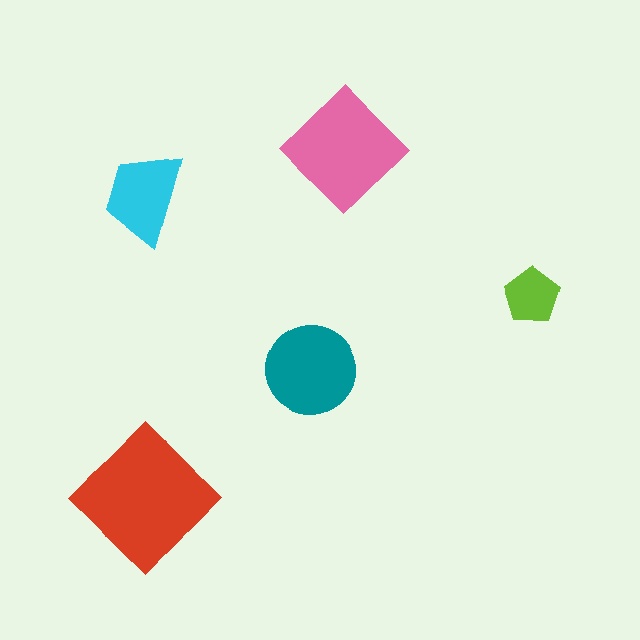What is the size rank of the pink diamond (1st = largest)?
2nd.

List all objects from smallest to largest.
The lime pentagon, the cyan trapezoid, the teal circle, the pink diamond, the red diamond.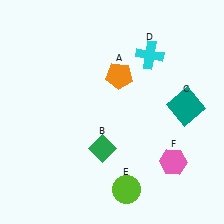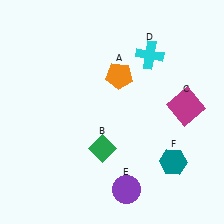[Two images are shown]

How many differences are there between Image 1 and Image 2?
There are 3 differences between the two images.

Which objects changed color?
C changed from teal to magenta. E changed from lime to purple. F changed from pink to teal.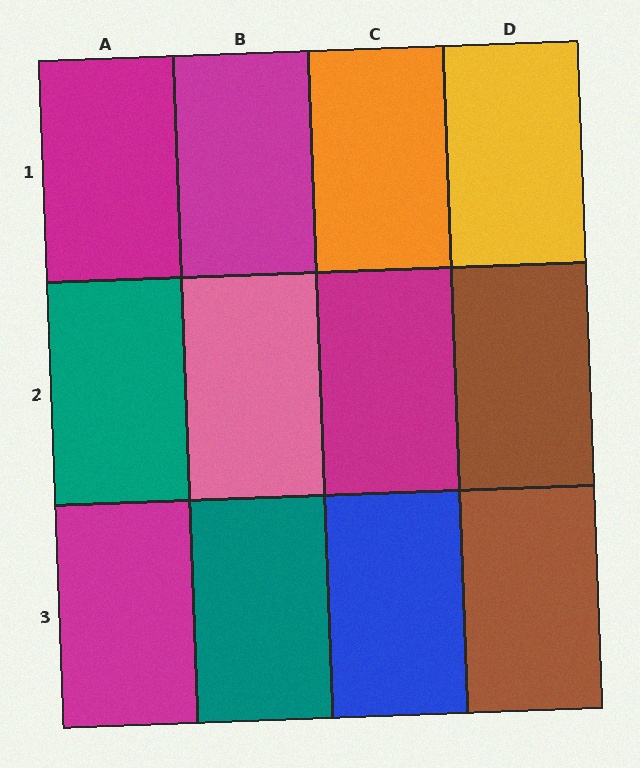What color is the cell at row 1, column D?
Yellow.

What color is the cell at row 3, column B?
Teal.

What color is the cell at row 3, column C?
Blue.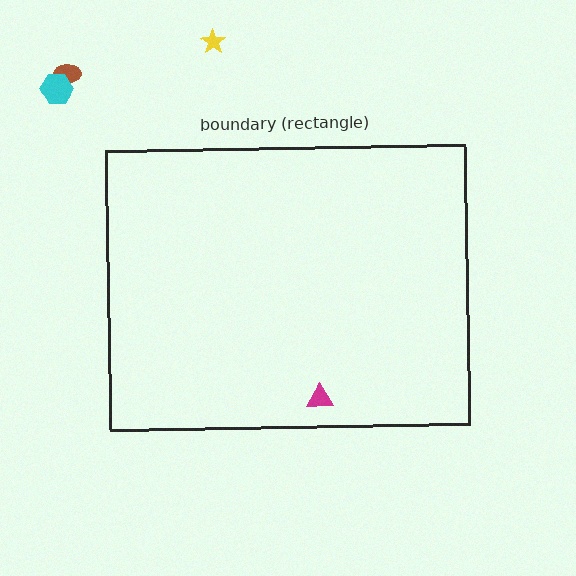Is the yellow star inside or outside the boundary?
Outside.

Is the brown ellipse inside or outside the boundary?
Outside.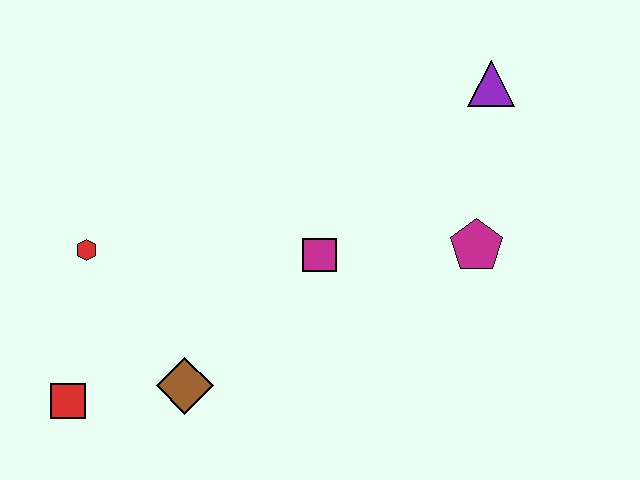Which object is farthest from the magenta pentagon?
The red square is farthest from the magenta pentagon.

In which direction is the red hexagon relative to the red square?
The red hexagon is above the red square.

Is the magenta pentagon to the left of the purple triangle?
Yes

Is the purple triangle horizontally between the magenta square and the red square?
No